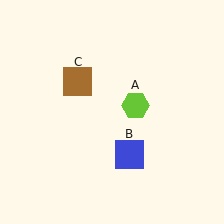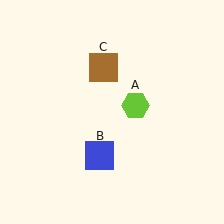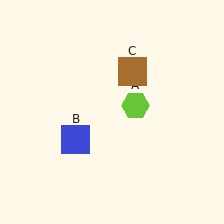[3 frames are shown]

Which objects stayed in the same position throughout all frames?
Lime hexagon (object A) remained stationary.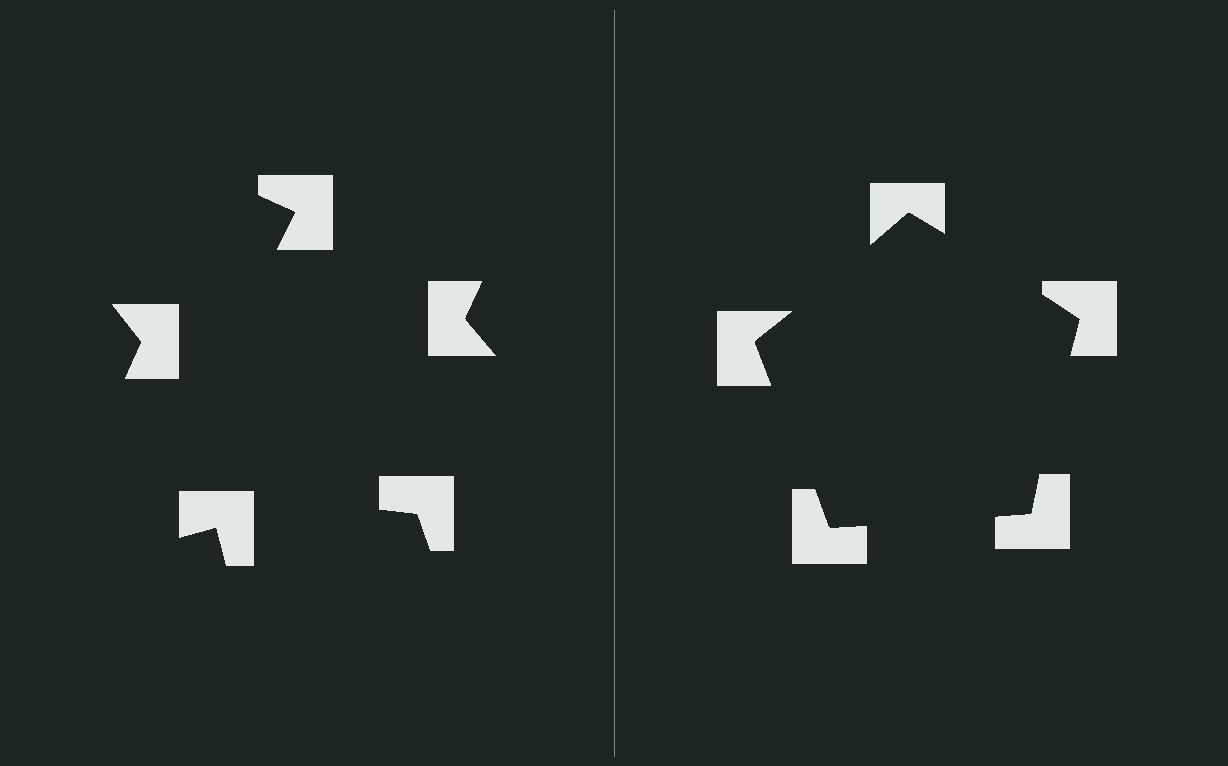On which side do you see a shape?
An illusory pentagon appears on the right side. On the left side the wedge cuts are rotated, so no coherent shape forms.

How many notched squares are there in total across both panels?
10 — 5 on each side.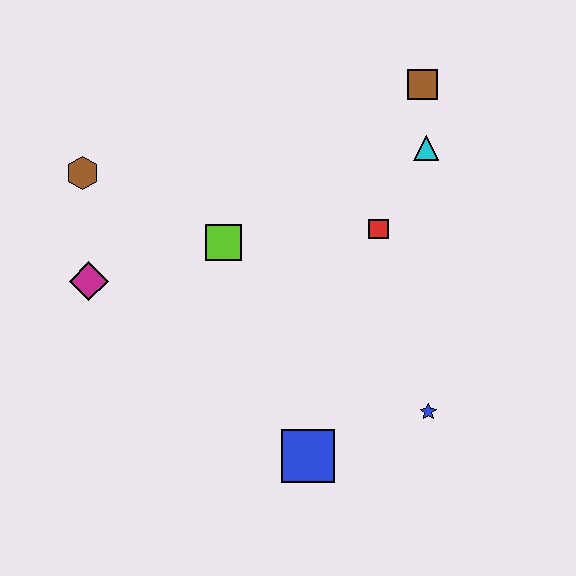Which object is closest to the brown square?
The cyan triangle is closest to the brown square.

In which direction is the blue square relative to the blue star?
The blue square is to the left of the blue star.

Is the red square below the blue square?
No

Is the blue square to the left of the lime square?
No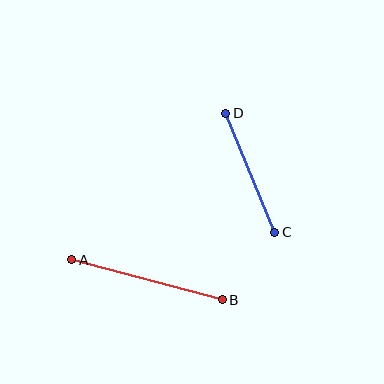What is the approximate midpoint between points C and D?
The midpoint is at approximately (250, 173) pixels.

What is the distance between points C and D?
The distance is approximately 129 pixels.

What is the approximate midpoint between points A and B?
The midpoint is at approximately (147, 280) pixels.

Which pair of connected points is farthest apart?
Points A and B are farthest apart.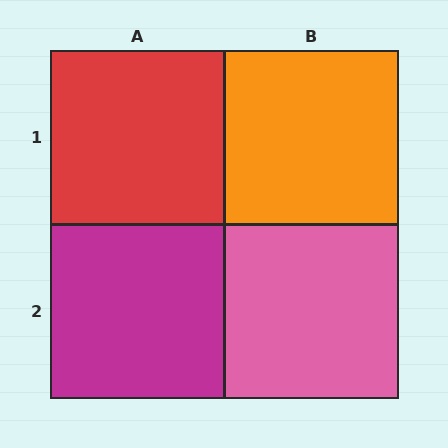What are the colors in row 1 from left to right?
Red, orange.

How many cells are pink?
1 cell is pink.